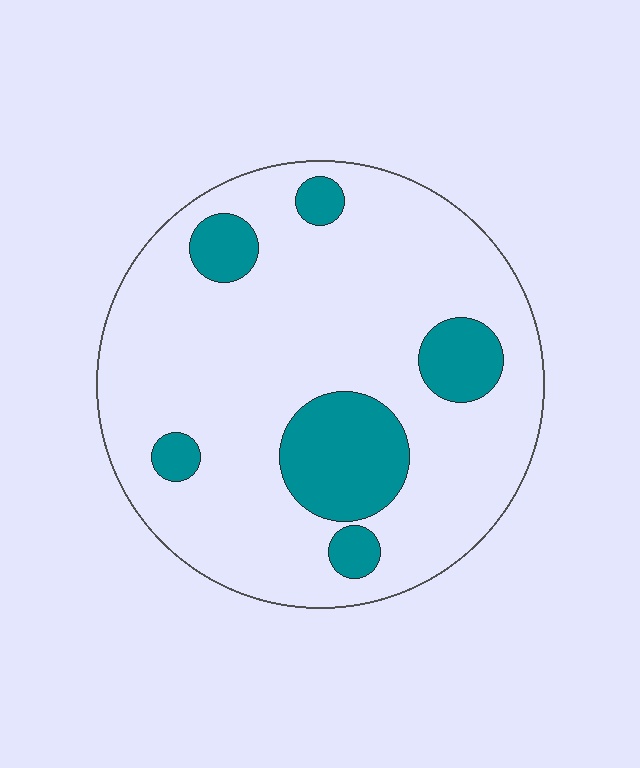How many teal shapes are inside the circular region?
6.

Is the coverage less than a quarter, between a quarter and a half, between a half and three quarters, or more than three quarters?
Less than a quarter.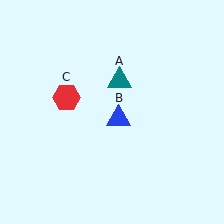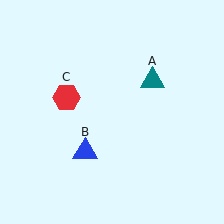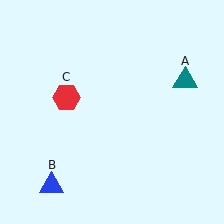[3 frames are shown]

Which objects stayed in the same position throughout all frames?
Red hexagon (object C) remained stationary.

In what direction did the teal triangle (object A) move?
The teal triangle (object A) moved right.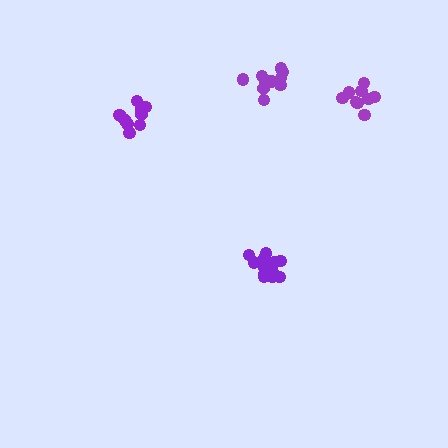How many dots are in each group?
Group 1: 11 dots, Group 2: 9 dots, Group 3: 15 dots, Group 4: 12 dots (47 total).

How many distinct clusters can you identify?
There are 4 distinct clusters.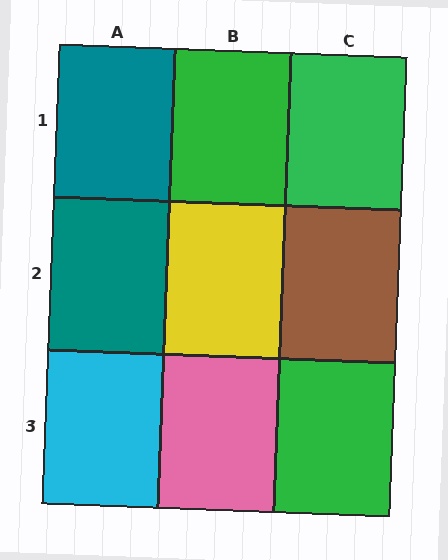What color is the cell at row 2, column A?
Teal.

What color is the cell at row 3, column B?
Pink.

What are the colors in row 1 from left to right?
Teal, green, green.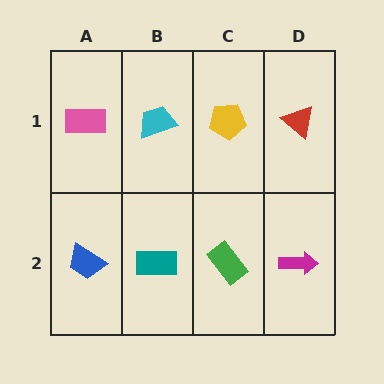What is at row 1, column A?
A pink rectangle.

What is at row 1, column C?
A yellow pentagon.